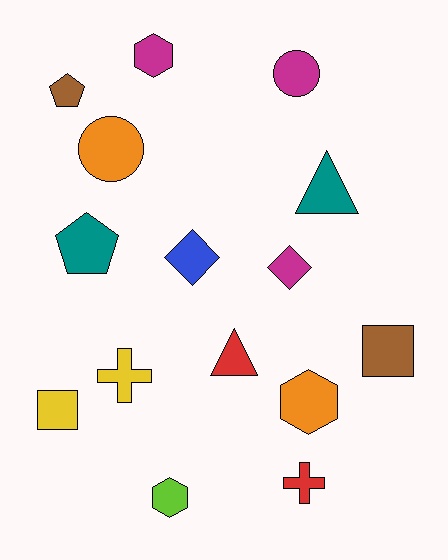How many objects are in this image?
There are 15 objects.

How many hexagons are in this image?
There are 3 hexagons.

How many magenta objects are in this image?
There are 3 magenta objects.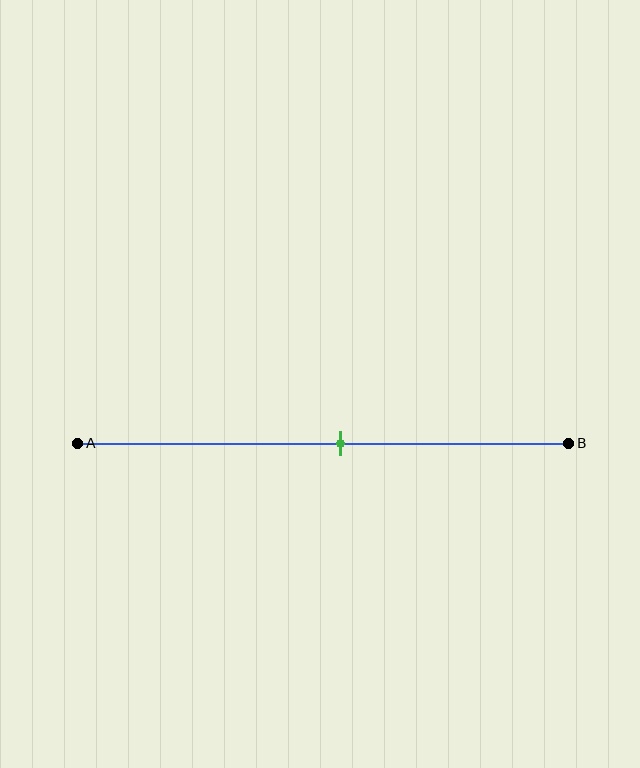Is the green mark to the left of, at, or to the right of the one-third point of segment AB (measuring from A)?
The green mark is to the right of the one-third point of segment AB.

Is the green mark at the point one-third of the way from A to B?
No, the mark is at about 55% from A, not at the 33% one-third point.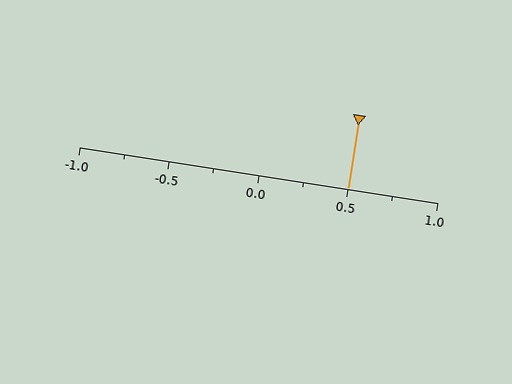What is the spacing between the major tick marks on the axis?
The major ticks are spaced 0.5 apart.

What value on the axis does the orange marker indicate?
The marker indicates approximately 0.5.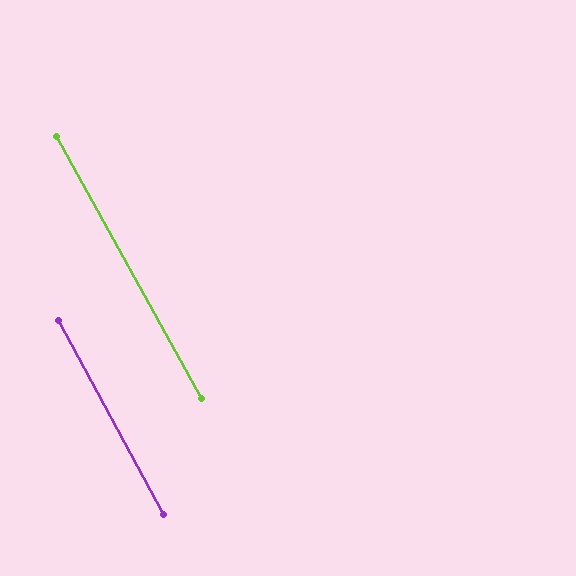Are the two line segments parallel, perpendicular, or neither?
Parallel — their directions differ by only 0.4°.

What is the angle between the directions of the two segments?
Approximately 0 degrees.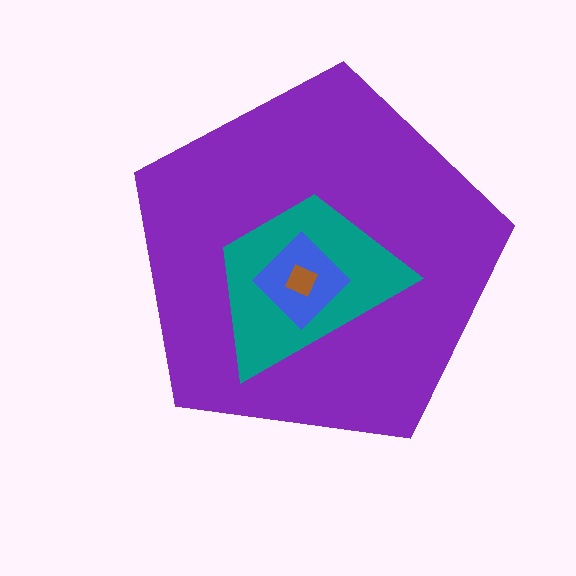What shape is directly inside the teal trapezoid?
The blue diamond.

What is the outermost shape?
The purple pentagon.